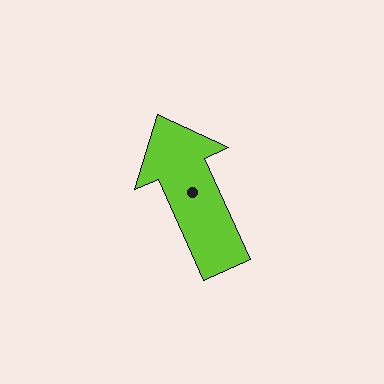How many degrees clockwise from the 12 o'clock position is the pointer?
Approximately 336 degrees.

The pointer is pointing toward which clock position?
Roughly 11 o'clock.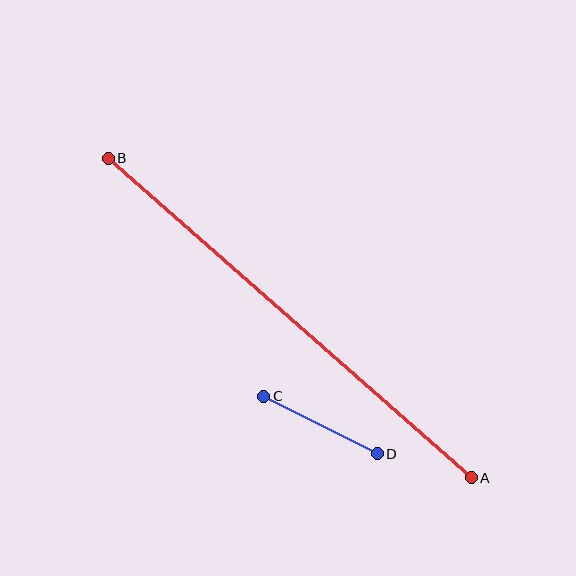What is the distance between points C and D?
The distance is approximately 127 pixels.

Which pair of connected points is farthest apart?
Points A and B are farthest apart.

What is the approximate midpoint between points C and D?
The midpoint is at approximately (321, 425) pixels.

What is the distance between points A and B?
The distance is approximately 483 pixels.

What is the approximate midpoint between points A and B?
The midpoint is at approximately (290, 318) pixels.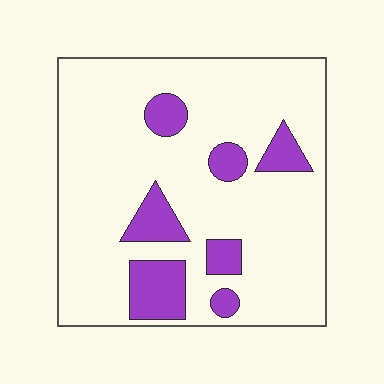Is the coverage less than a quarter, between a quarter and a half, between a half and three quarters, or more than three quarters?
Less than a quarter.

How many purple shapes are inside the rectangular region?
7.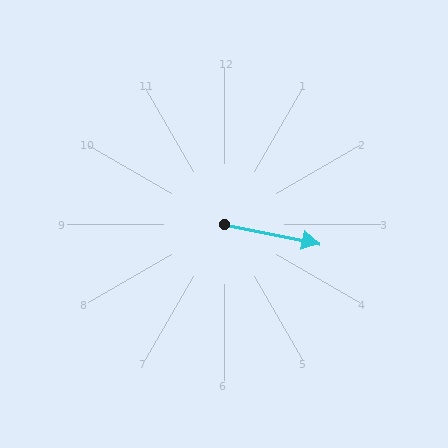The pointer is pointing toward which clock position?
Roughly 3 o'clock.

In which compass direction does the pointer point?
East.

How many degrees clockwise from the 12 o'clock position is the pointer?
Approximately 102 degrees.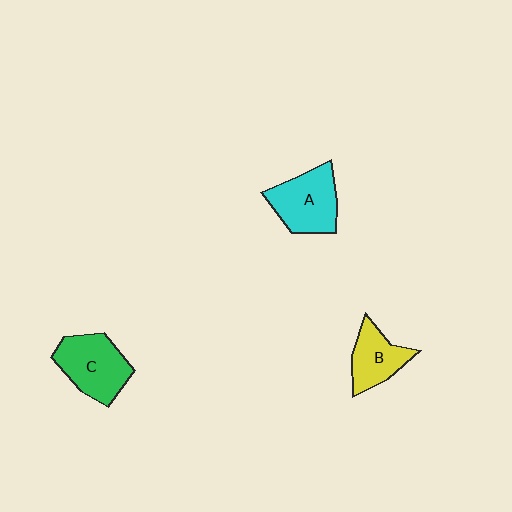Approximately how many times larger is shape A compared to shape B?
Approximately 1.4 times.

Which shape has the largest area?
Shape C (green).